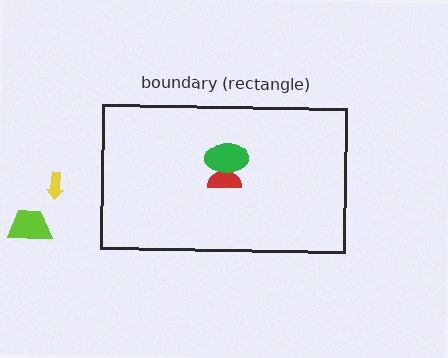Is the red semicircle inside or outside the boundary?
Inside.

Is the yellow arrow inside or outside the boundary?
Outside.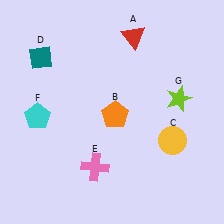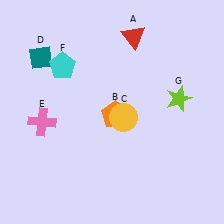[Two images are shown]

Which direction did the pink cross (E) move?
The pink cross (E) moved left.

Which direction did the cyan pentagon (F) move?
The cyan pentagon (F) moved up.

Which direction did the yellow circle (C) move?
The yellow circle (C) moved left.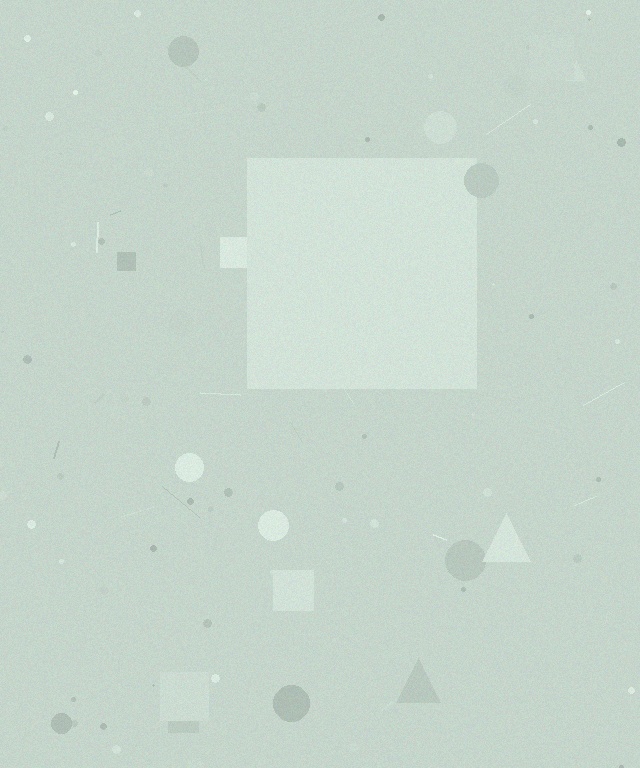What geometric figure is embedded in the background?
A square is embedded in the background.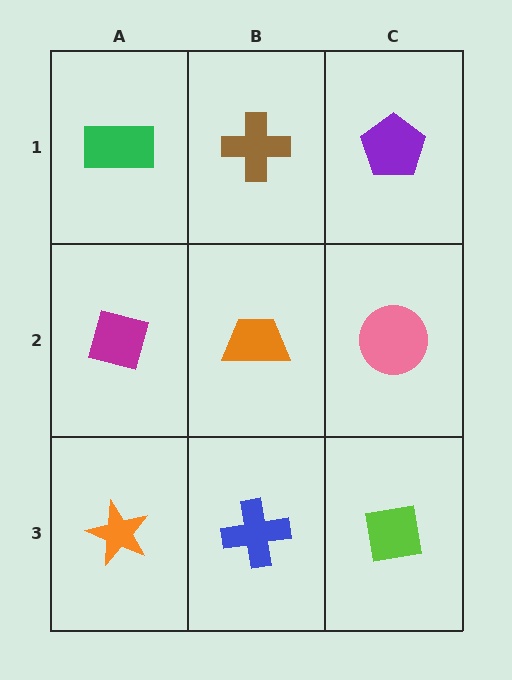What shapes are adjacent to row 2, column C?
A purple pentagon (row 1, column C), a lime square (row 3, column C), an orange trapezoid (row 2, column B).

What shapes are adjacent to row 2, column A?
A green rectangle (row 1, column A), an orange star (row 3, column A), an orange trapezoid (row 2, column B).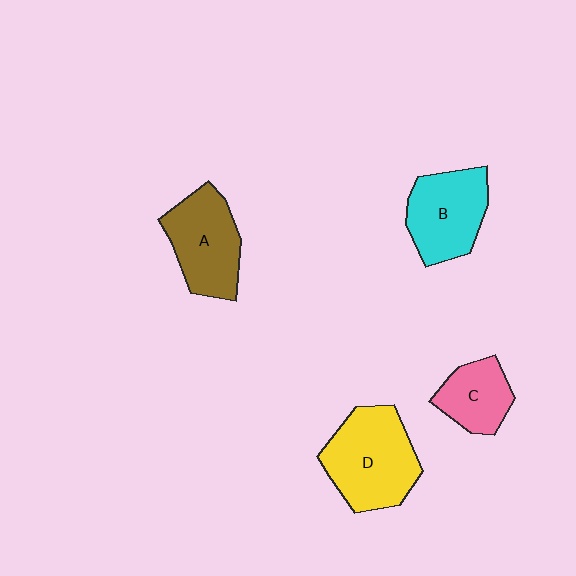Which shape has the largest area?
Shape D (yellow).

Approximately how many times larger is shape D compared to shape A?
Approximately 1.2 times.